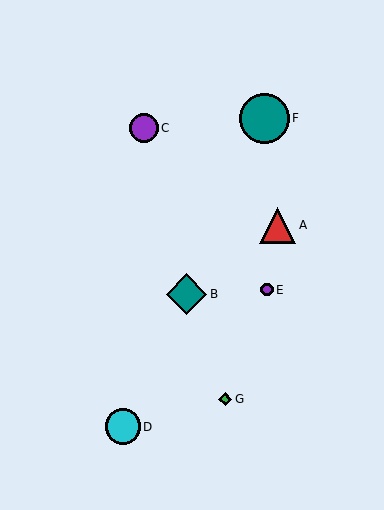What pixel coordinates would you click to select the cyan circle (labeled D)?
Click at (123, 427) to select the cyan circle D.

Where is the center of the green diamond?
The center of the green diamond is at (225, 399).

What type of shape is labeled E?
Shape E is a purple circle.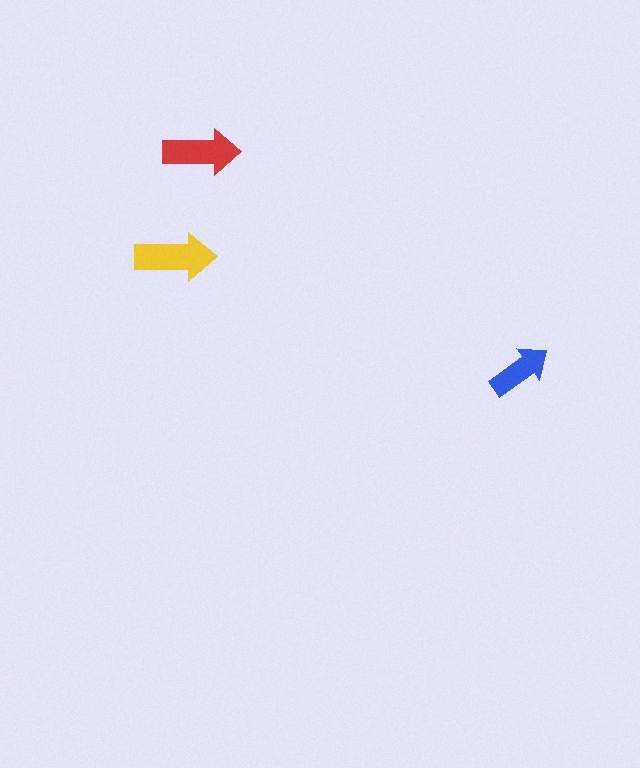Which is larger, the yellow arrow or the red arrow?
The yellow one.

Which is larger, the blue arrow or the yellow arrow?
The yellow one.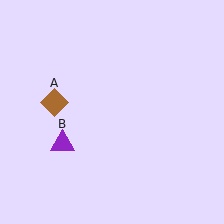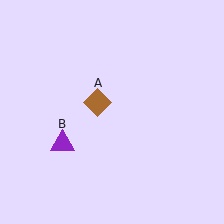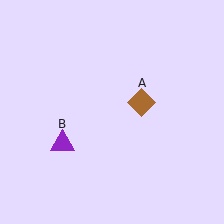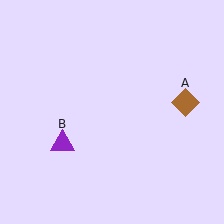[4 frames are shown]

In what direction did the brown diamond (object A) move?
The brown diamond (object A) moved right.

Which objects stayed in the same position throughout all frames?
Purple triangle (object B) remained stationary.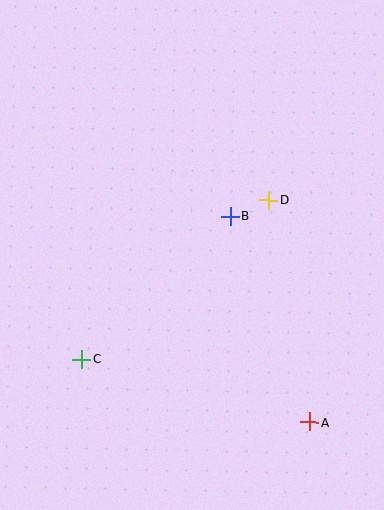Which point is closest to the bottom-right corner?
Point A is closest to the bottom-right corner.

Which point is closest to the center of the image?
Point B at (230, 216) is closest to the center.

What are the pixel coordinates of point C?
Point C is at (82, 359).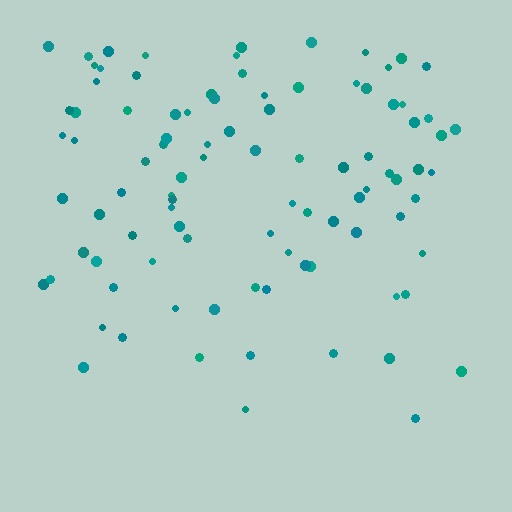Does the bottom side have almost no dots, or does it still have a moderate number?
Still a moderate number, just noticeably fewer than the top.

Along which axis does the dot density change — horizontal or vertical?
Vertical.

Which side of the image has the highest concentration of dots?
The top.